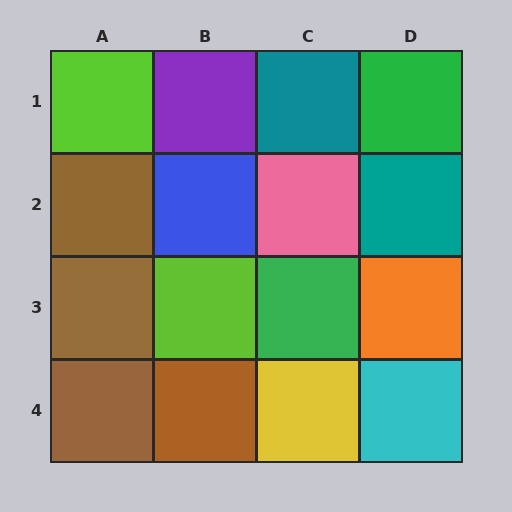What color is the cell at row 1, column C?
Teal.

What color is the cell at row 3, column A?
Brown.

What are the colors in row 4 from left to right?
Brown, brown, yellow, cyan.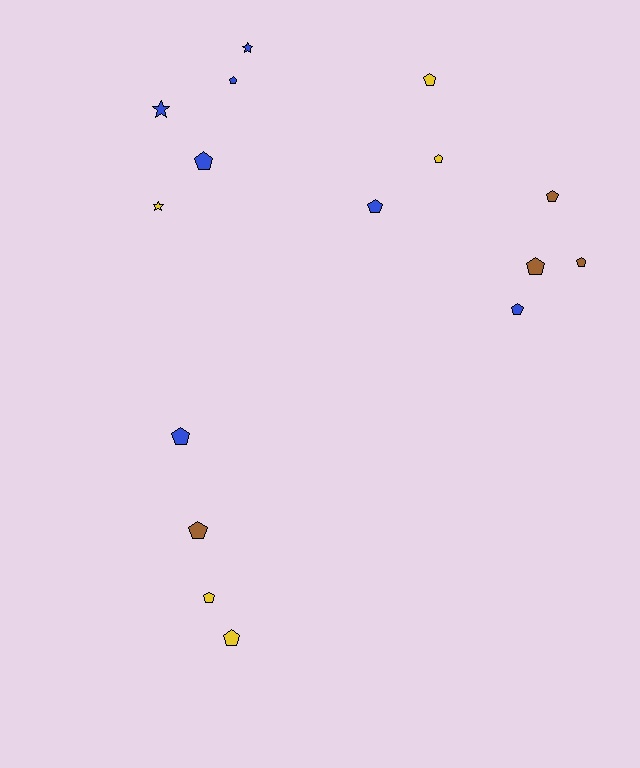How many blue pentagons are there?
There are 5 blue pentagons.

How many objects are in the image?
There are 16 objects.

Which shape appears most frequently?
Pentagon, with 13 objects.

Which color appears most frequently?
Blue, with 7 objects.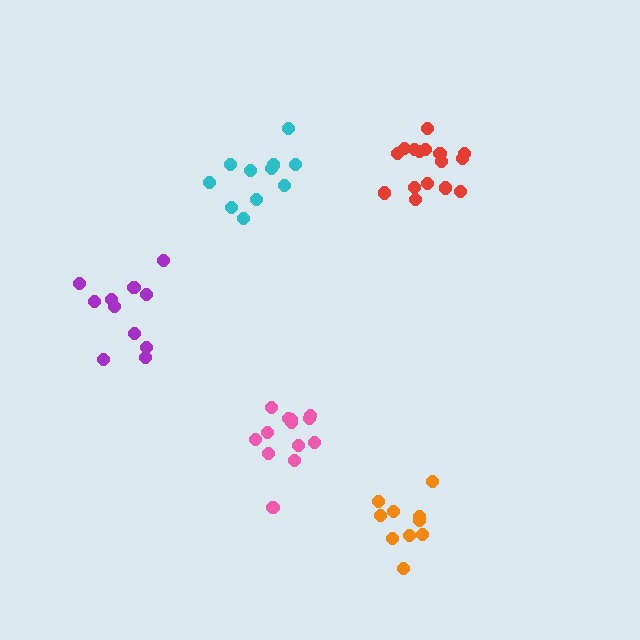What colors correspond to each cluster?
The clusters are colored: cyan, red, pink, orange, purple.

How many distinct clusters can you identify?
There are 5 distinct clusters.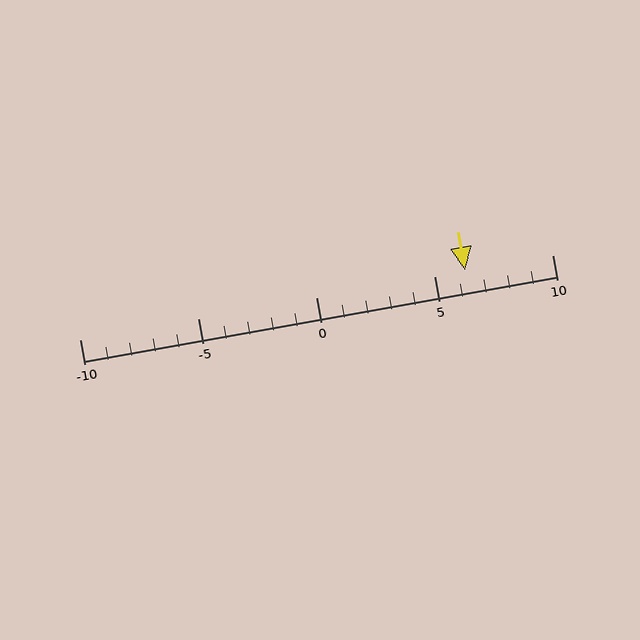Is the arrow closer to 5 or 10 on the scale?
The arrow is closer to 5.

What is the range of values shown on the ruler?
The ruler shows values from -10 to 10.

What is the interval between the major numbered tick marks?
The major tick marks are spaced 5 units apart.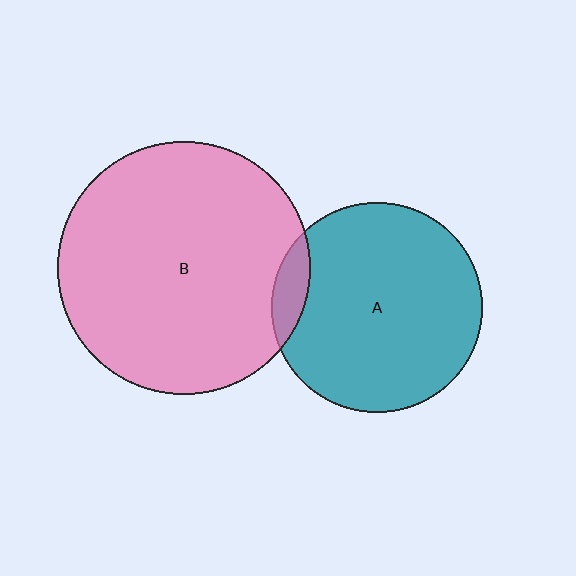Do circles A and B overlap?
Yes.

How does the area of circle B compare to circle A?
Approximately 1.4 times.